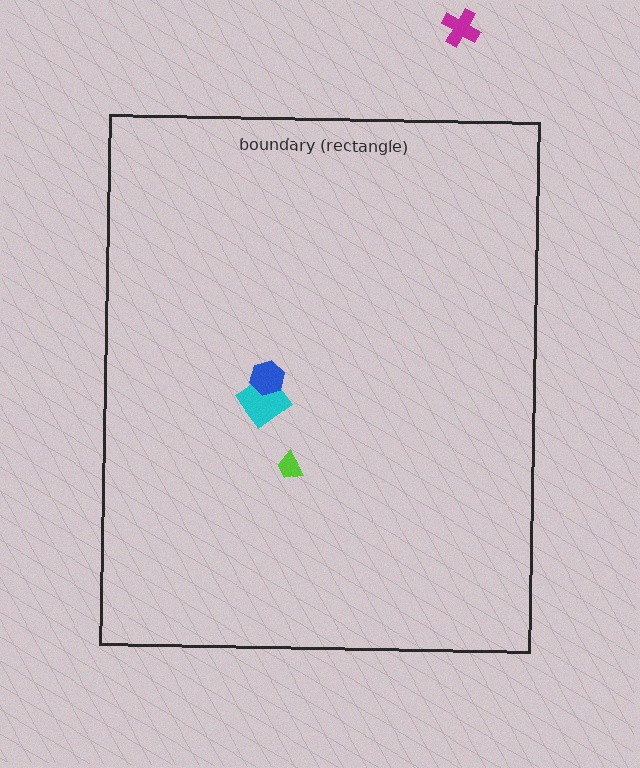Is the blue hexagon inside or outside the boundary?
Inside.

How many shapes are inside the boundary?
3 inside, 1 outside.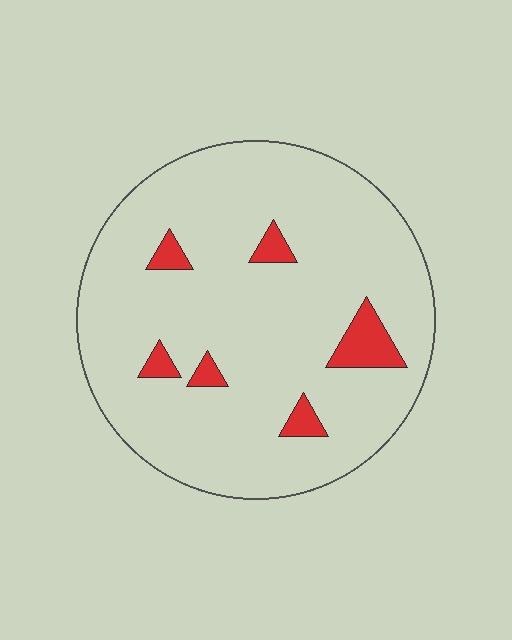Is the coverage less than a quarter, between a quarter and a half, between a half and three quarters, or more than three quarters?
Less than a quarter.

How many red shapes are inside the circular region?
6.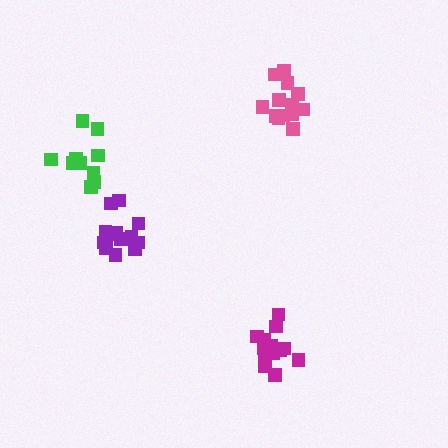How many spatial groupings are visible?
There are 4 spatial groupings.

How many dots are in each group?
Group 1: 13 dots, Group 2: 13 dots, Group 3: 10 dots, Group 4: 13 dots (49 total).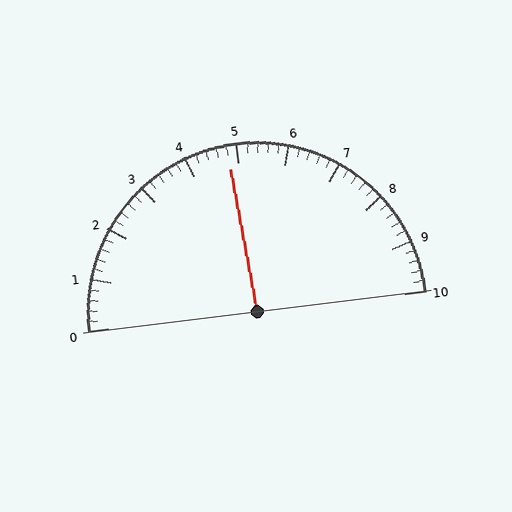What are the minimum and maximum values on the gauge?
The gauge ranges from 0 to 10.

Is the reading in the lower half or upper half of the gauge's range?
The reading is in the lower half of the range (0 to 10).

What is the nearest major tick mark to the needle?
The nearest major tick mark is 5.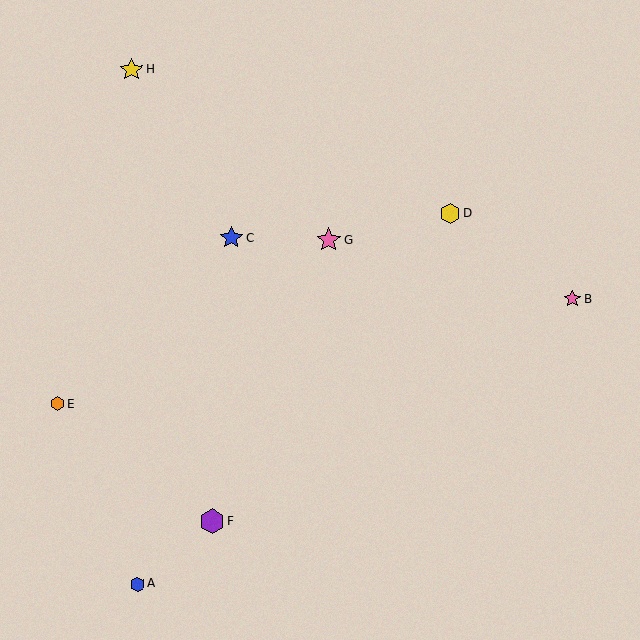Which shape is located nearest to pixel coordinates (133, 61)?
The yellow star (labeled H) at (131, 69) is nearest to that location.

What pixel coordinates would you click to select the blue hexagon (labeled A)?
Click at (137, 584) to select the blue hexagon A.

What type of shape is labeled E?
Shape E is an orange hexagon.